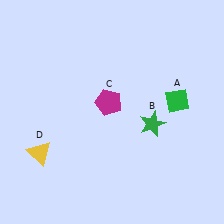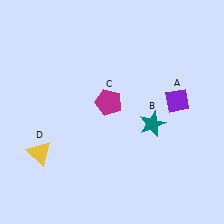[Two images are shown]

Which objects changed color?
A changed from green to purple. B changed from green to teal.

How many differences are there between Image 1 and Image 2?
There are 2 differences between the two images.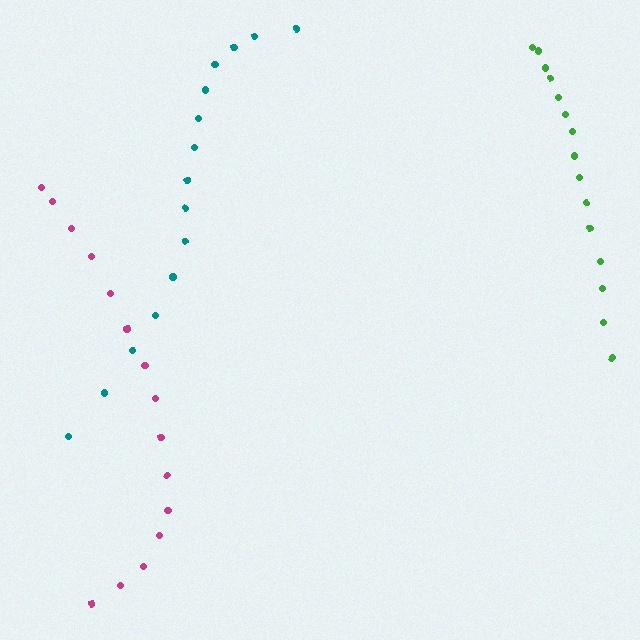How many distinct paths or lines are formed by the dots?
There are 3 distinct paths.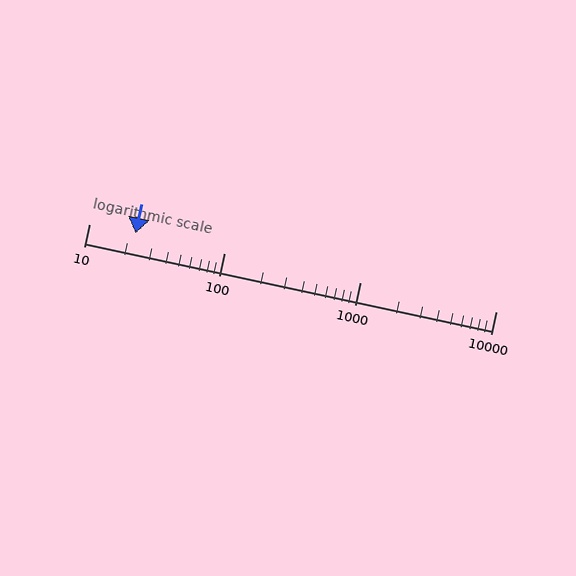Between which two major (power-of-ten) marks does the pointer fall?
The pointer is between 10 and 100.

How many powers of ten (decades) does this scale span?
The scale spans 3 decades, from 10 to 10000.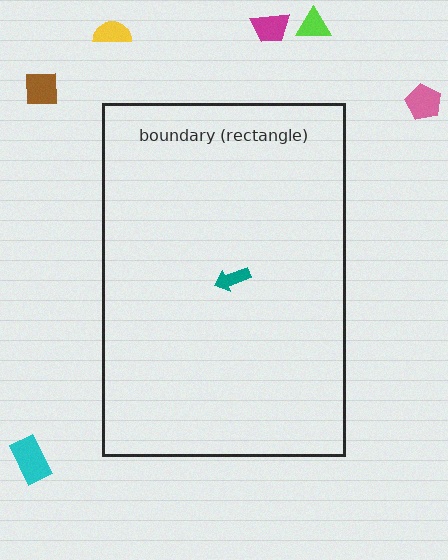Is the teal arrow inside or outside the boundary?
Inside.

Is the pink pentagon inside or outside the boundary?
Outside.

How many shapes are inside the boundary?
1 inside, 6 outside.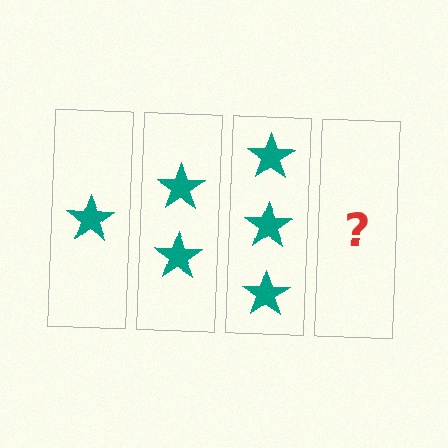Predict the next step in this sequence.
The next step is 4 stars.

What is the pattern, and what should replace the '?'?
The pattern is that each step adds one more star. The '?' should be 4 stars.